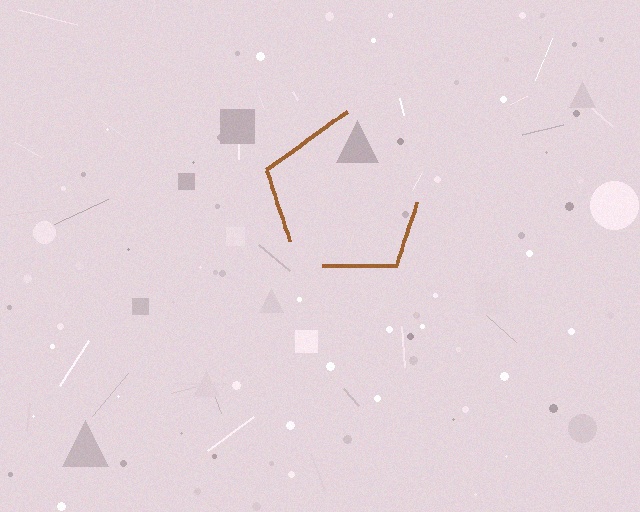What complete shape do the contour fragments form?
The contour fragments form a pentagon.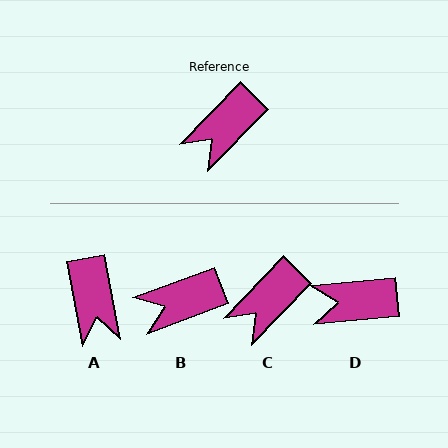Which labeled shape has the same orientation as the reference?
C.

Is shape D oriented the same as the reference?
No, it is off by about 40 degrees.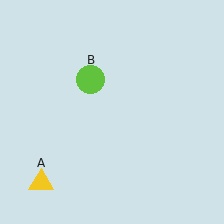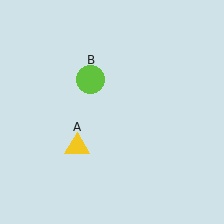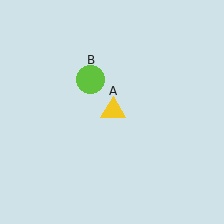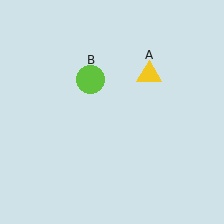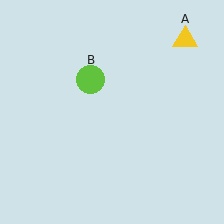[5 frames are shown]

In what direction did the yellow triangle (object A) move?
The yellow triangle (object A) moved up and to the right.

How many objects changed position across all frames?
1 object changed position: yellow triangle (object A).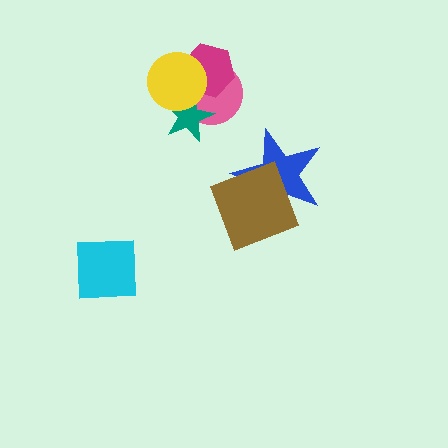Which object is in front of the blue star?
The brown square is in front of the blue star.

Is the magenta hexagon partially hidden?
Yes, it is partially covered by another shape.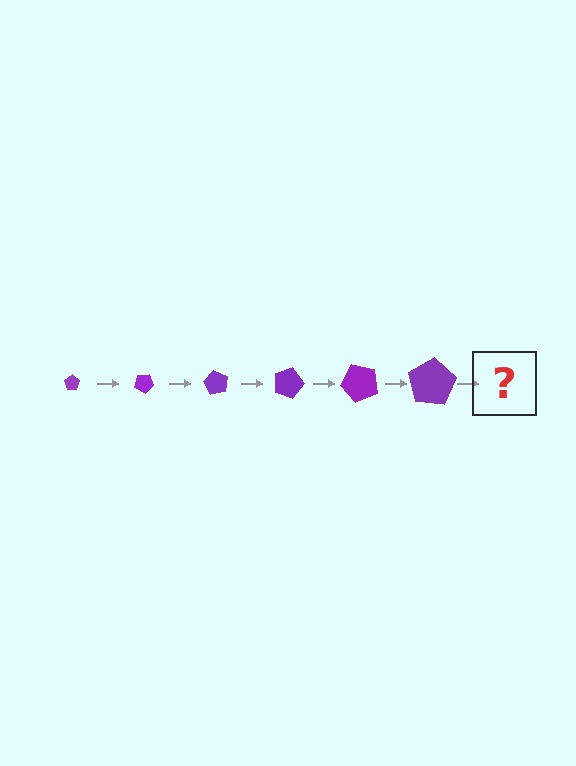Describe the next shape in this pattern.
It should be a pentagon, larger than the previous one and rotated 180 degrees from the start.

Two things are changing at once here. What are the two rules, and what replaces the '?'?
The two rules are that the pentagon grows larger each step and it rotates 30 degrees each step. The '?' should be a pentagon, larger than the previous one and rotated 180 degrees from the start.